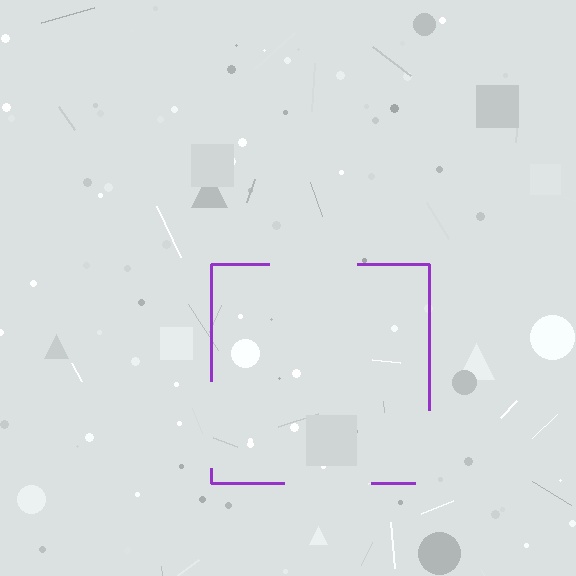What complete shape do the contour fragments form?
The contour fragments form a square.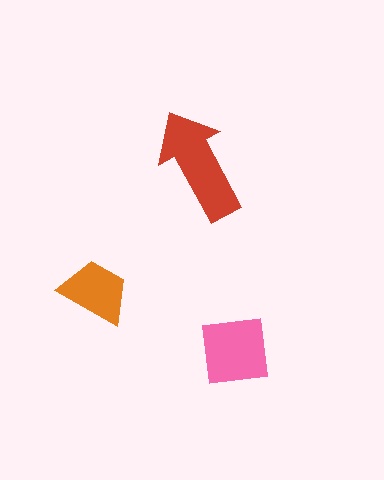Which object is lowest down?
The pink square is bottommost.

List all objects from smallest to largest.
The orange trapezoid, the pink square, the red arrow.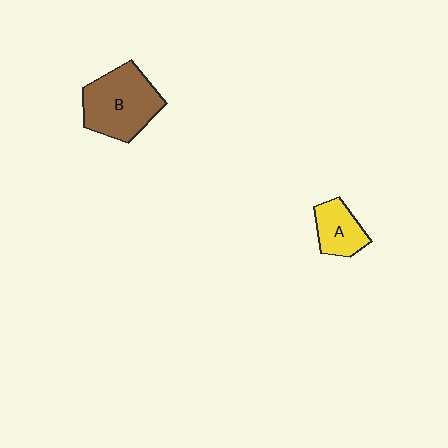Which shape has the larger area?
Shape B (brown).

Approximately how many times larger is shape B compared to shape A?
Approximately 2.0 times.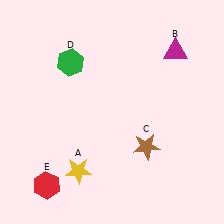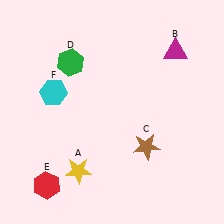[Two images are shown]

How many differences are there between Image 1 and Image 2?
There is 1 difference between the two images.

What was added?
A cyan hexagon (F) was added in Image 2.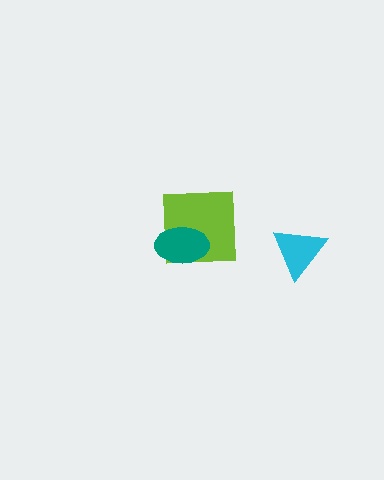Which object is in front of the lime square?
The teal ellipse is in front of the lime square.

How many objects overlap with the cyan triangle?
0 objects overlap with the cyan triangle.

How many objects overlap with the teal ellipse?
1 object overlaps with the teal ellipse.